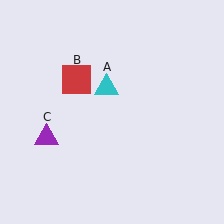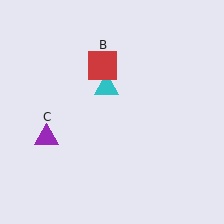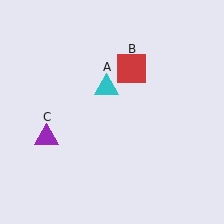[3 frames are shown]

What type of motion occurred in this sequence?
The red square (object B) rotated clockwise around the center of the scene.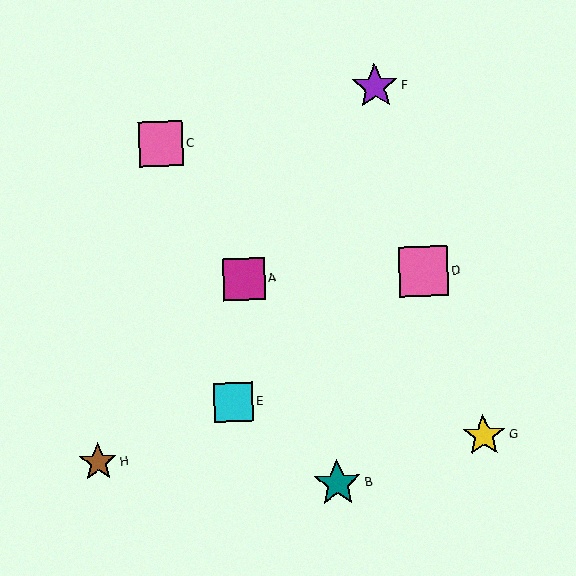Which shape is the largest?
The pink square (labeled D) is the largest.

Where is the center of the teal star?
The center of the teal star is at (337, 483).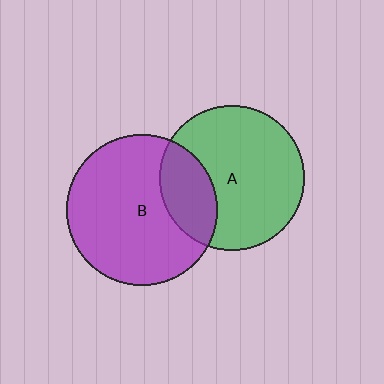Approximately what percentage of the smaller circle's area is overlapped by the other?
Approximately 25%.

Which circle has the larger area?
Circle B (purple).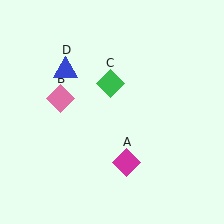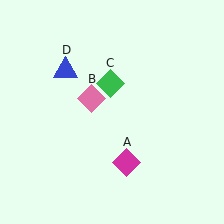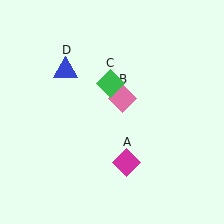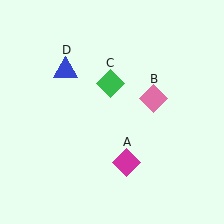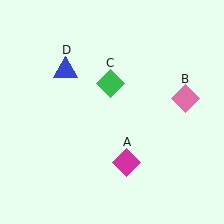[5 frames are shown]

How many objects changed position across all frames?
1 object changed position: pink diamond (object B).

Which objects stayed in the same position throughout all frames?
Magenta diamond (object A) and green diamond (object C) and blue triangle (object D) remained stationary.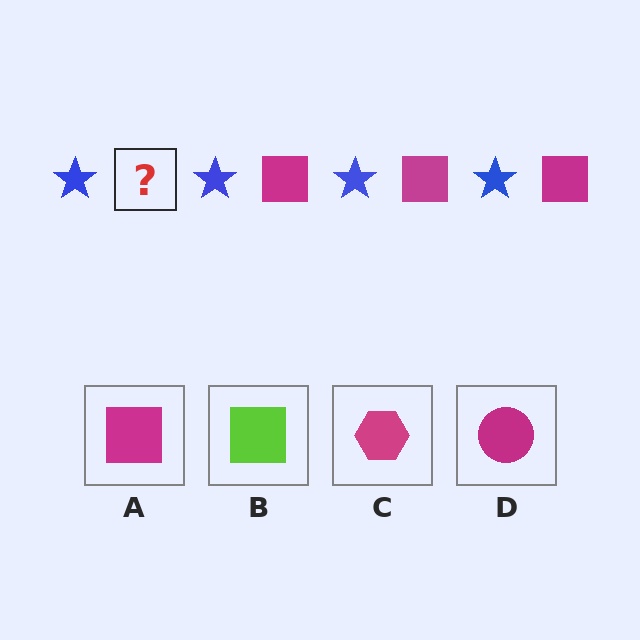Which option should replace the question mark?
Option A.